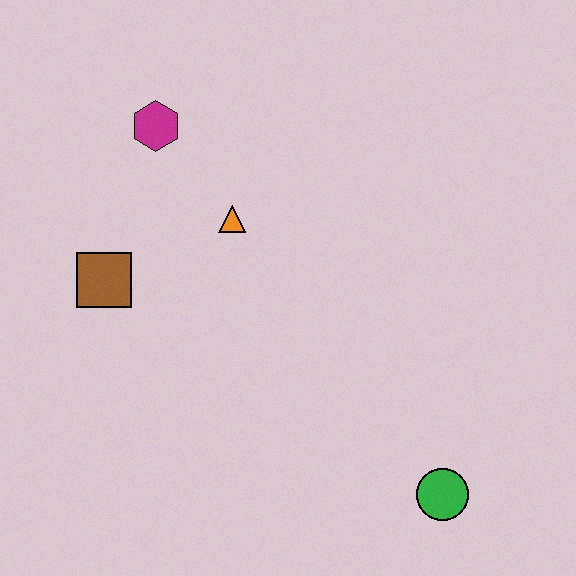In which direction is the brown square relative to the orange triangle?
The brown square is to the left of the orange triangle.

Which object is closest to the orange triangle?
The magenta hexagon is closest to the orange triangle.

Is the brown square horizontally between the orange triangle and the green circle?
No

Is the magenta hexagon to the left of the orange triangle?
Yes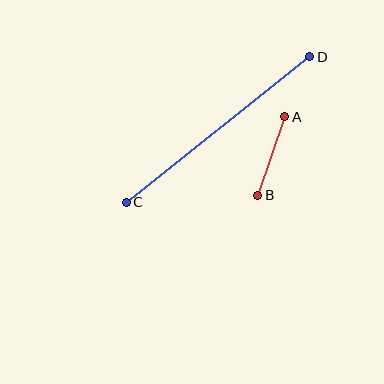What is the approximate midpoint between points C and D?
The midpoint is at approximately (218, 130) pixels.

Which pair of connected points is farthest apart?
Points C and D are farthest apart.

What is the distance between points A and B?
The distance is approximately 83 pixels.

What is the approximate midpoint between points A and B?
The midpoint is at approximately (271, 156) pixels.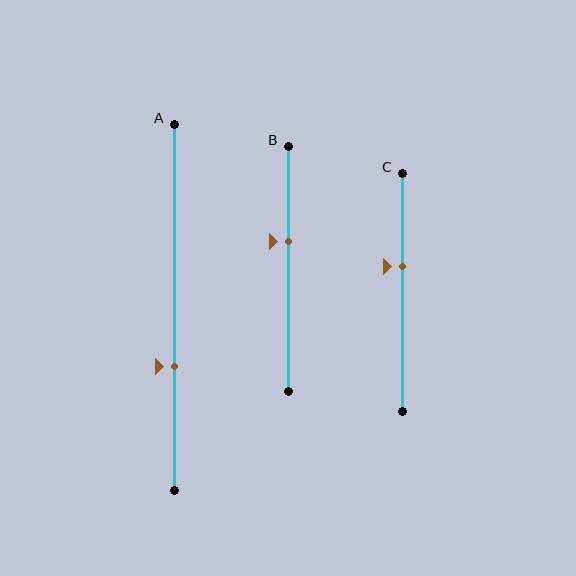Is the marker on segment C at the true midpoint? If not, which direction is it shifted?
No, the marker on segment C is shifted upward by about 11% of the segment length.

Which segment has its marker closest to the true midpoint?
Segment C has its marker closest to the true midpoint.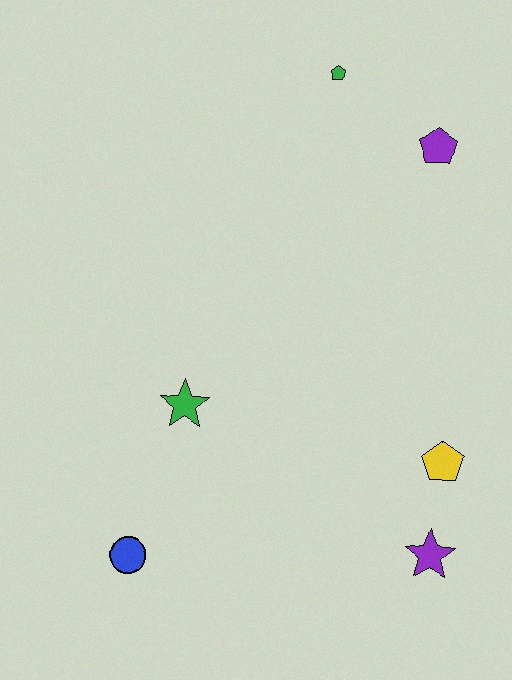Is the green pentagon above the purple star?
Yes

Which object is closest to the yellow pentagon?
The purple star is closest to the yellow pentagon.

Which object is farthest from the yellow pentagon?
The green pentagon is farthest from the yellow pentagon.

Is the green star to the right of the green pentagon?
No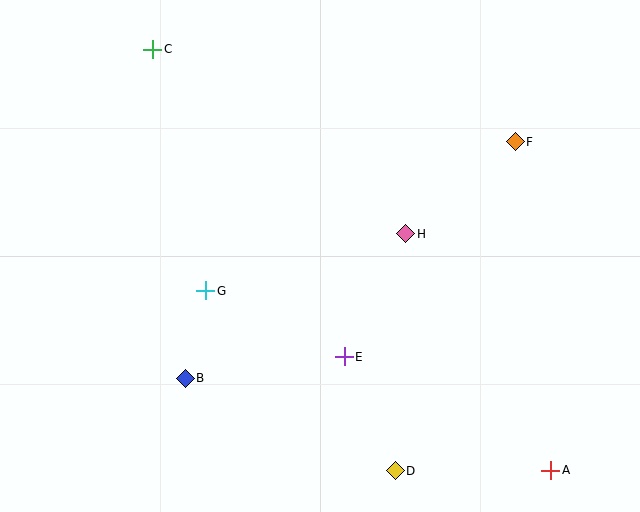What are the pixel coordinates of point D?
Point D is at (395, 471).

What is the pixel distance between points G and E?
The distance between G and E is 153 pixels.